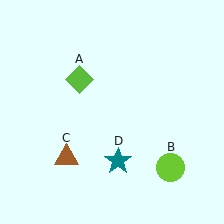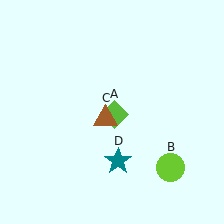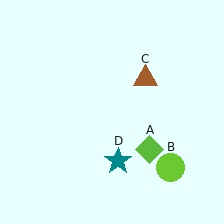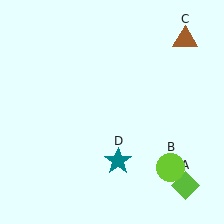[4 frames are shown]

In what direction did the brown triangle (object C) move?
The brown triangle (object C) moved up and to the right.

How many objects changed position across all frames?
2 objects changed position: lime diamond (object A), brown triangle (object C).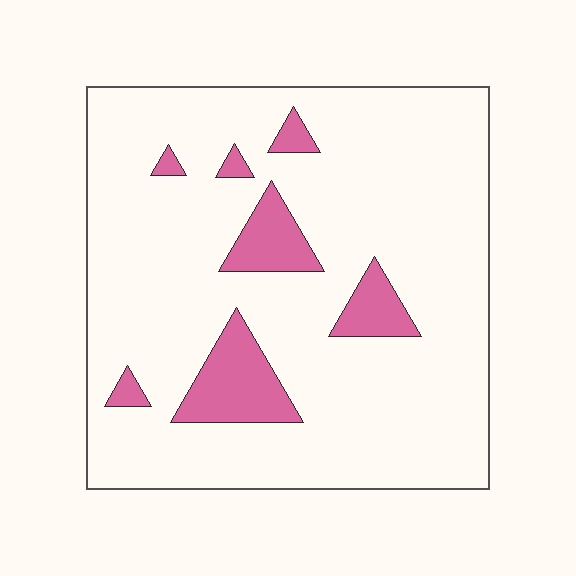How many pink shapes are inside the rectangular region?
7.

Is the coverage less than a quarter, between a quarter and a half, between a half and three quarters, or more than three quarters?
Less than a quarter.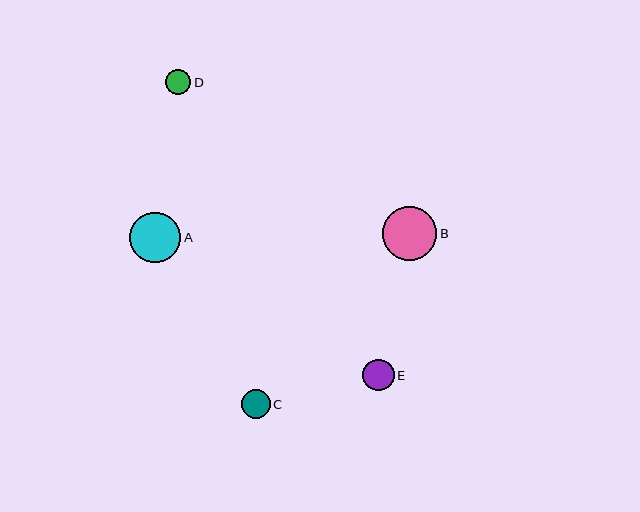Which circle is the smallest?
Circle D is the smallest with a size of approximately 25 pixels.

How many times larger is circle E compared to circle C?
Circle E is approximately 1.1 times the size of circle C.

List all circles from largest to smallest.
From largest to smallest: B, A, E, C, D.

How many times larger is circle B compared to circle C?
Circle B is approximately 1.9 times the size of circle C.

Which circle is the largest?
Circle B is the largest with a size of approximately 54 pixels.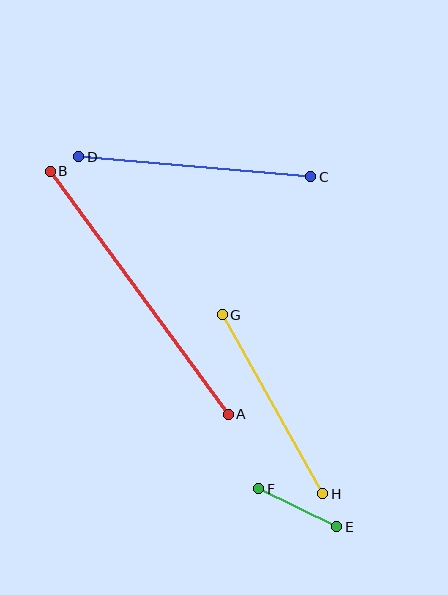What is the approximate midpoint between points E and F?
The midpoint is at approximately (298, 508) pixels.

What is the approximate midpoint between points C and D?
The midpoint is at approximately (195, 167) pixels.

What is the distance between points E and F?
The distance is approximately 87 pixels.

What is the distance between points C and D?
The distance is approximately 233 pixels.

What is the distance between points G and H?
The distance is approximately 205 pixels.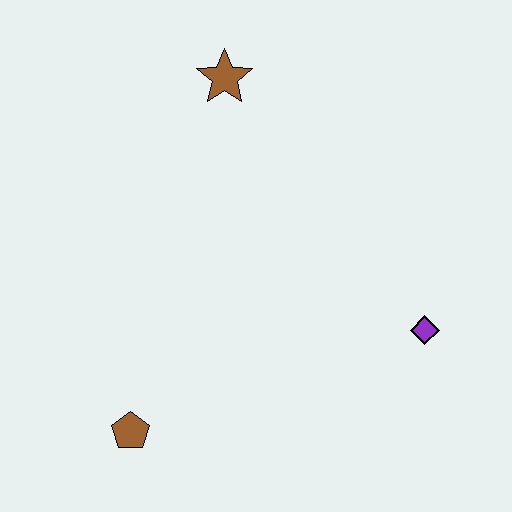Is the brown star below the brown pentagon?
No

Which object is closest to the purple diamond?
The brown pentagon is closest to the purple diamond.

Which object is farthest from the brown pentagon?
The brown star is farthest from the brown pentagon.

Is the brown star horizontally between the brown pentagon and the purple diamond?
Yes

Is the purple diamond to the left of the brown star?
No